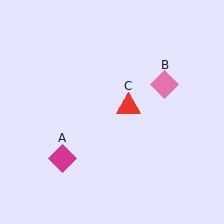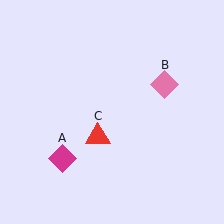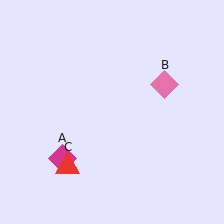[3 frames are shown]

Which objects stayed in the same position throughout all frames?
Magenta diamond (object A) and pink diamond (object B) remained stationary.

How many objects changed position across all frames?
1 object changed position: red triangle (object C).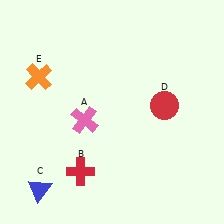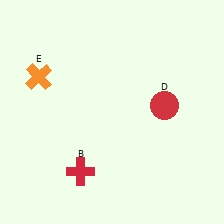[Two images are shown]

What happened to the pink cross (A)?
The pink cross (A) was removed in Image 2. It was in the bottom-left area of Image 1.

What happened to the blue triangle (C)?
The blue triangle (C) was removed in Image 2. It was in the bottom-left area of Image 1.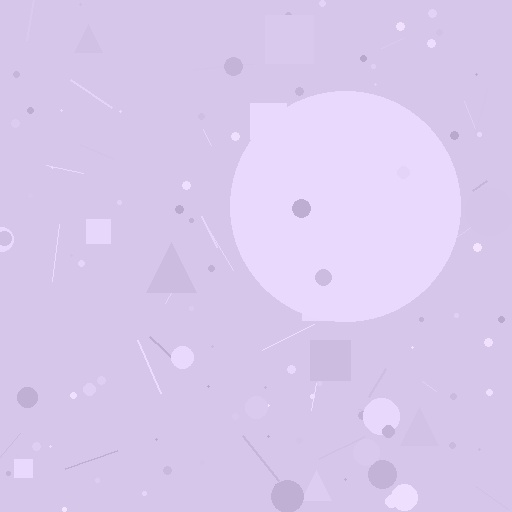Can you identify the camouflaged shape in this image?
The camouflaged shape is a circle.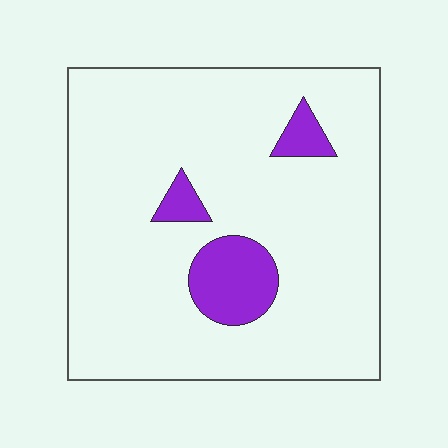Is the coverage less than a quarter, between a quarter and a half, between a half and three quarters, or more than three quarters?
Less than a quarter.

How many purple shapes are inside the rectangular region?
3.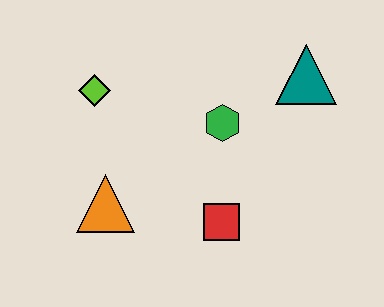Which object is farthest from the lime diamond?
The teal triangle is farthest from the lime diamond.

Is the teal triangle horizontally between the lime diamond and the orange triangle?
No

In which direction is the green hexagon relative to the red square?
The green hexagon is above the red square.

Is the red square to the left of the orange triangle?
No